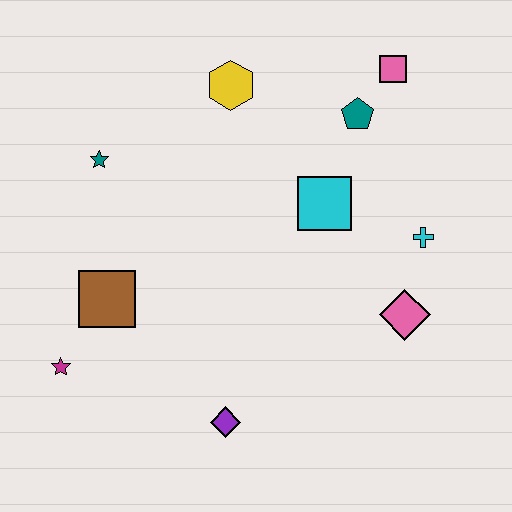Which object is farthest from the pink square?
The magenta star is farthest from the pink square.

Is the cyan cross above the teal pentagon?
No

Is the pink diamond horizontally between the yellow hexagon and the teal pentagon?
No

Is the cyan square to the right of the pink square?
No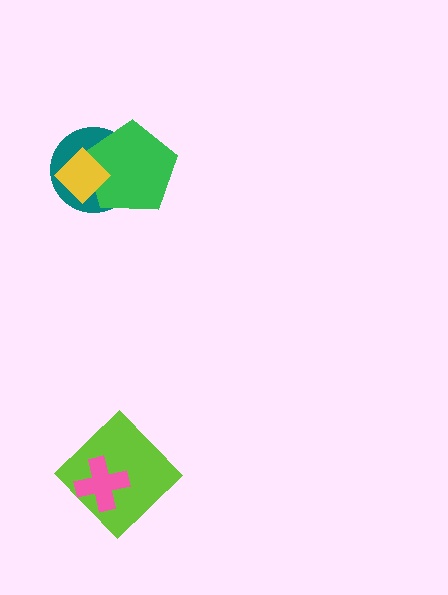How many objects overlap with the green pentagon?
2 objects overlap with the green pentagon.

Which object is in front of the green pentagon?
The yellow diamond is in front of the green pentagon.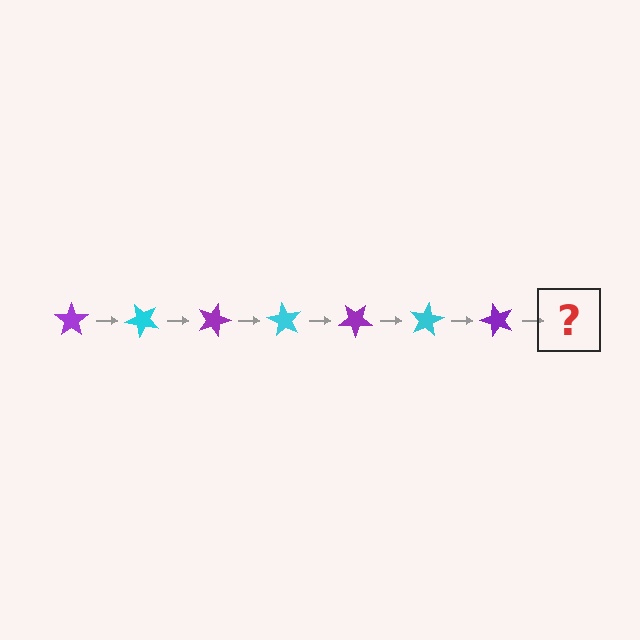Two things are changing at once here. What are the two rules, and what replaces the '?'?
The two rules are that it rotates 45 degrees each step and the color cycles through purple and cyan. The '?' should be a cyan star, rotated 315 degrees from the start.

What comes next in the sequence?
The next element should be a cyan star, rotated 315 degrees from the start.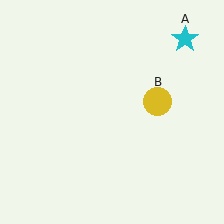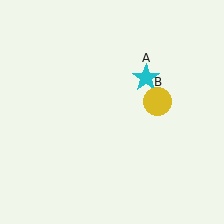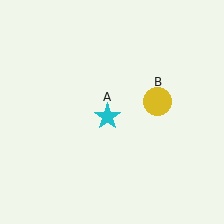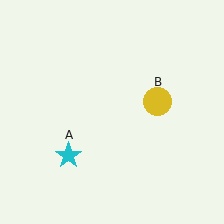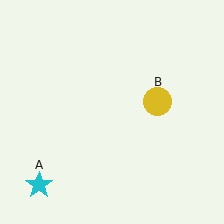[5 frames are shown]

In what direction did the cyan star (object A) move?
The cyan star (object A) moved down and to the left.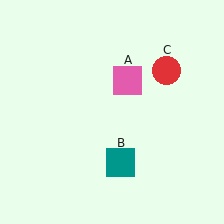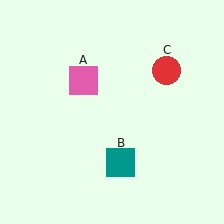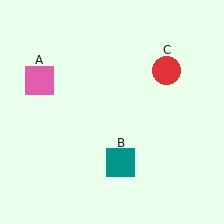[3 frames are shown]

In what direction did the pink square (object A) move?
The pink square (object A) moved left.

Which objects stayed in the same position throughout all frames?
Teal square (object B) and red circle (object C) remained stationary.